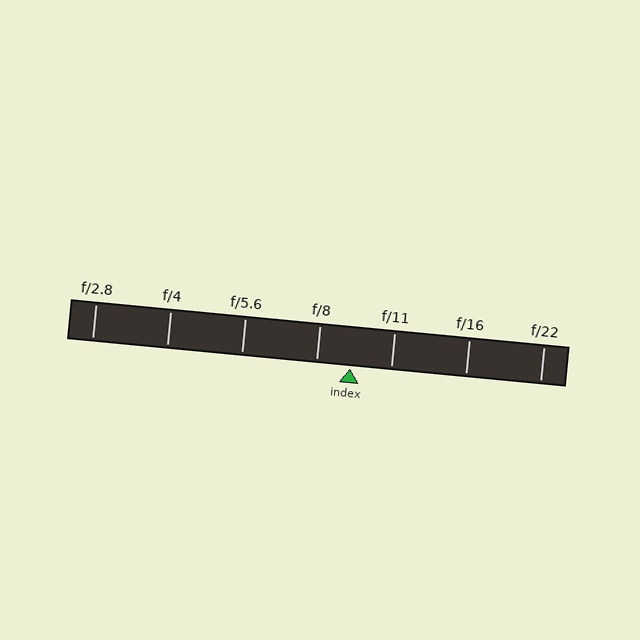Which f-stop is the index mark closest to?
The index mark is closest to f/8.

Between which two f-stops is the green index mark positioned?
The index mark is between f/8 and f/11.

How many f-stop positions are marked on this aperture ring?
There are 7 f-stop positions marked.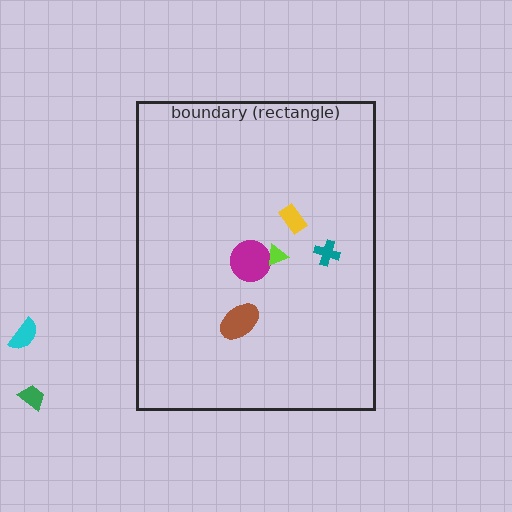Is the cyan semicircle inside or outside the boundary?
Outside.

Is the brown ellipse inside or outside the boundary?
Inside.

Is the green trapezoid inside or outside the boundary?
Outside.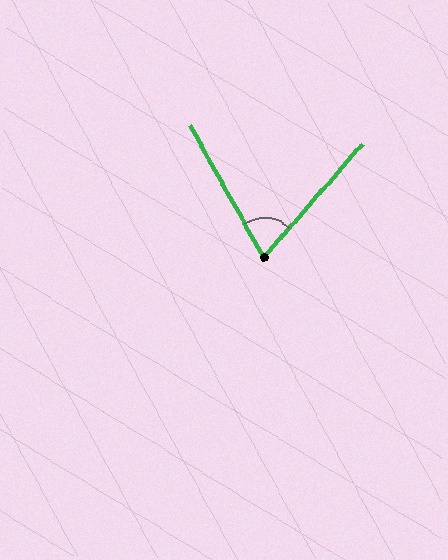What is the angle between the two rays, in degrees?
Approximately 70 degrees.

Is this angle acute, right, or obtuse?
It is acute.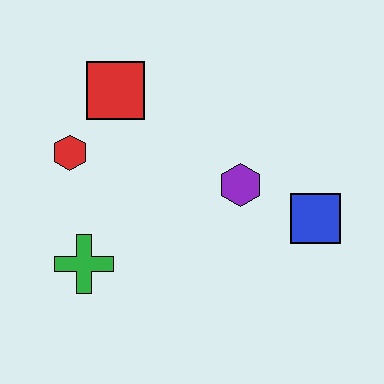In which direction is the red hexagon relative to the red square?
The red hexagon is below the red square.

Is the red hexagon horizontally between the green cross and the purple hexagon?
No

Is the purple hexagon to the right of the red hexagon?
Yes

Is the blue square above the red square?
No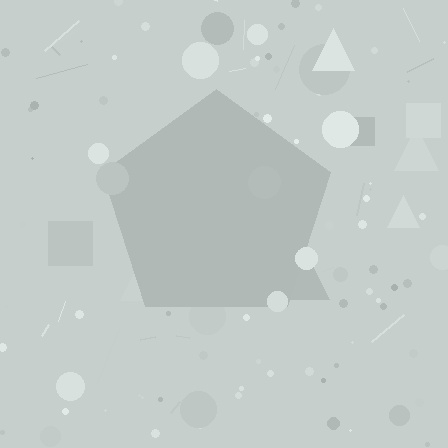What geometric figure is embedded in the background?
A pentagon is embedded in the background.